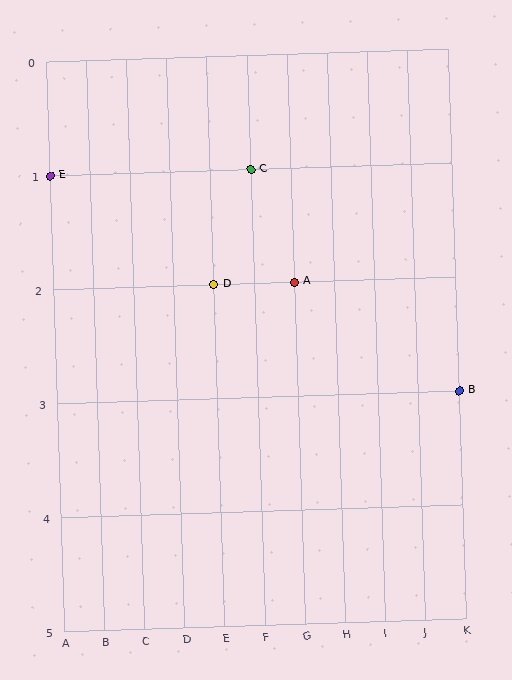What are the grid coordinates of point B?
Point B is at grid coordinates (K, 3).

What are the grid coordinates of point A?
Point A is at grid coordinates (G, 2).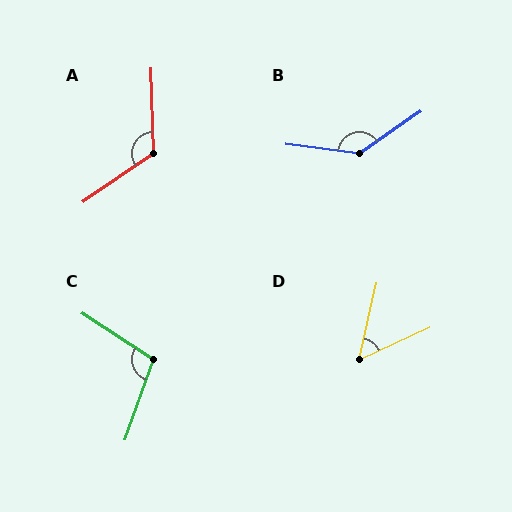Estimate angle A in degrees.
Approximately 123 degrees.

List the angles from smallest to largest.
D (52°), C (104°), A (123°), B (138°).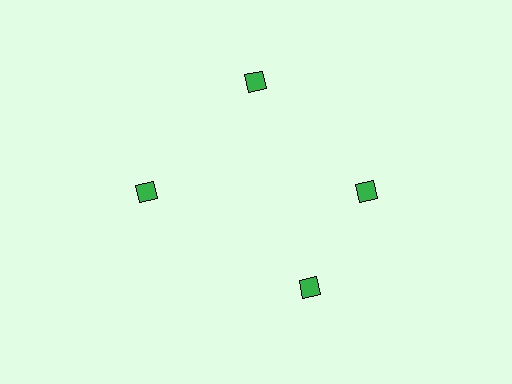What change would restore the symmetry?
The symmetry would be restored by rotating it back into even spacing with its neighbors so that all 4 diamonds sit at equal angles and equal distance from the center.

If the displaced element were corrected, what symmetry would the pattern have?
It would have 4-fold rotational symmetry — the pattern would map onto itself every 90 degrees.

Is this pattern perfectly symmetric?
No. The 4 green diamonds are arranged in a ring, but one element near the 6 o'clock position is rotated out of alignment along the ring, breaking the 4-fold rotational symmetry.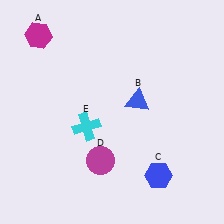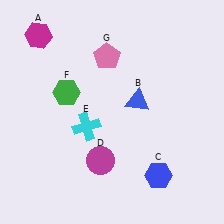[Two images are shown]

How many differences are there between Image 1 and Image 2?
There are 2 differences between the two images.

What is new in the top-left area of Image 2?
A pink pentagon (G) was added in the top-left area of Image 2.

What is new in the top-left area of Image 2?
A green hexagon (F) was added in the top-left area of Image 2.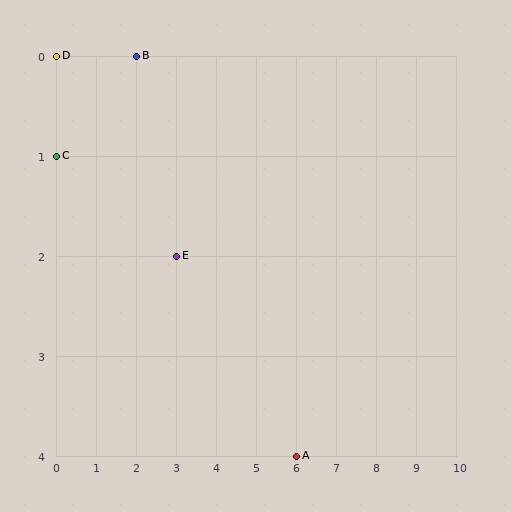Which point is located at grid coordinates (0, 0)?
Point D is at (0, 0).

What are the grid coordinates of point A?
Point A is at grid coordinates (6, 4).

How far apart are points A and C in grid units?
Points A and C are 6 columns and 3 rows apart (about 6.7 grid units diagonally).